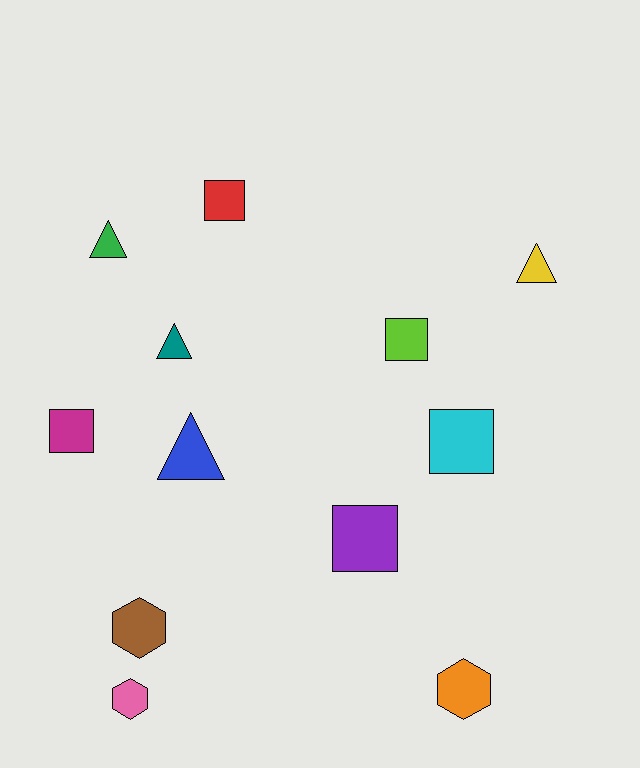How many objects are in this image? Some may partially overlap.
There are 12 objects.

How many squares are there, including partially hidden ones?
There are 5 squares.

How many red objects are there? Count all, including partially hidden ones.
There is 1 red object.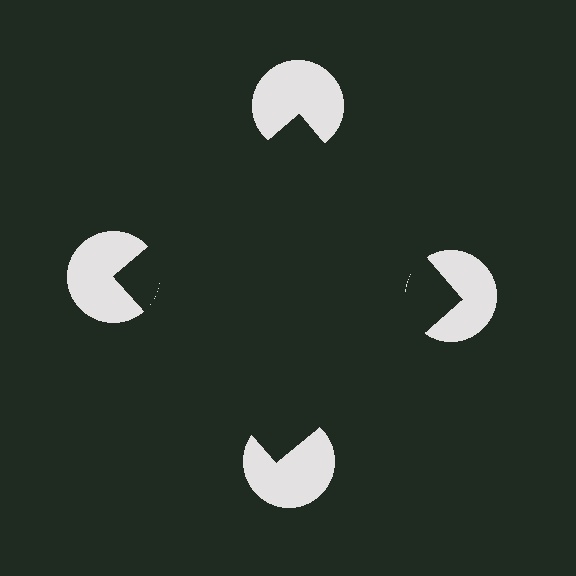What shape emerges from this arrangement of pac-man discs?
An illusory square — its edges are inferred from the aligned wedge cuts in the pac-man discs, not physically drawn.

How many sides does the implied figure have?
4 sides.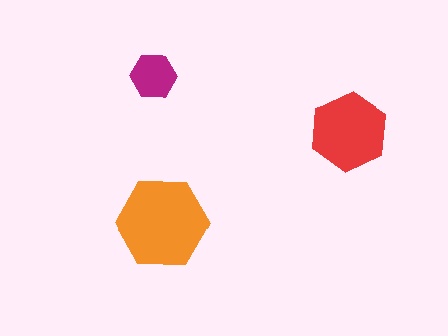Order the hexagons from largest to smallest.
the orange one, the red one, the magenta one.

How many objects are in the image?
There are 3 objects in the image.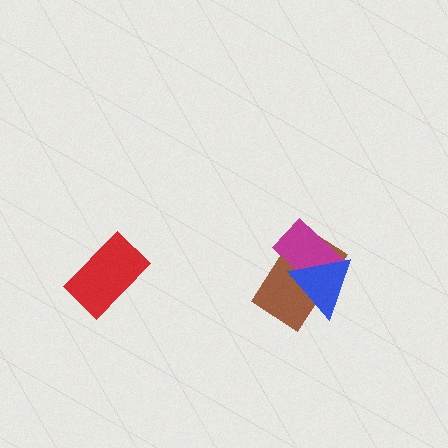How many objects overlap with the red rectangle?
0 objects overlap with the red rectangle.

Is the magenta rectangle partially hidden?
Yes, it is partially covered by another shape.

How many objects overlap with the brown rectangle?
2 objects overlap with the brown rectangle.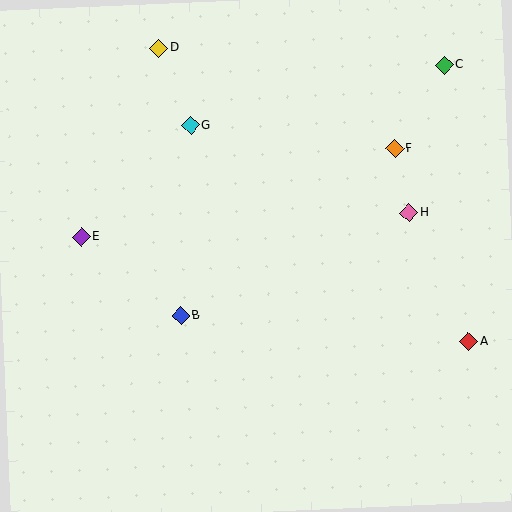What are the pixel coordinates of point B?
Point B is at (181, 315).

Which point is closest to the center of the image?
Point B at (181, 315) is closest to the center.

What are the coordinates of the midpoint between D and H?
The midpoint between D and H is at (284, 131).